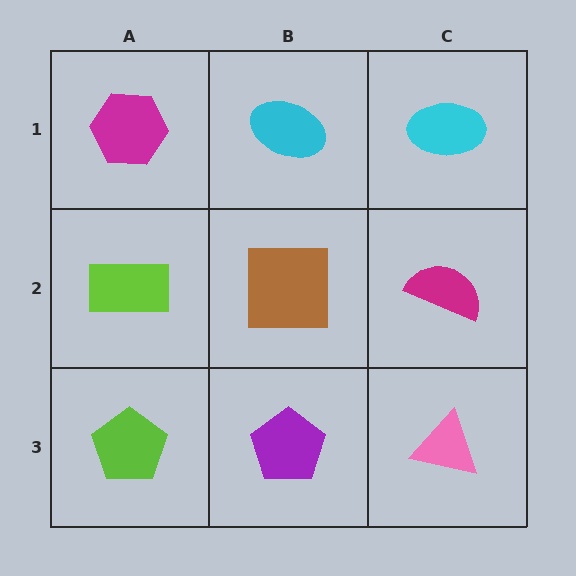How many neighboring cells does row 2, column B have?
4.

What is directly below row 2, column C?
A pink triangle.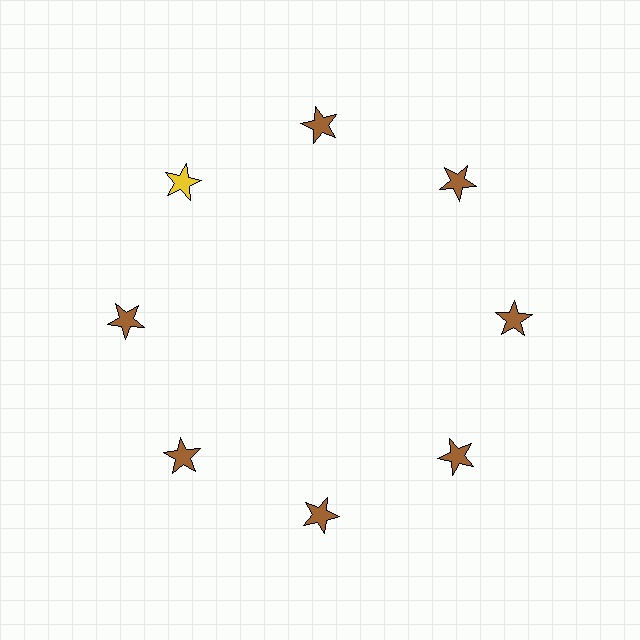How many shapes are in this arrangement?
There are 8 shapes arranged in a ring pattern.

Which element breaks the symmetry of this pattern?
The yellow star at roughly the 10 o'clock position breaks the symmetry. All other shapes are brown stars.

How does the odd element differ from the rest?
It has a different color: yellow instead of brown.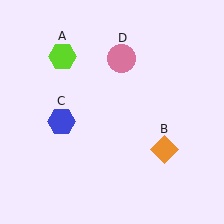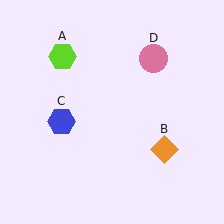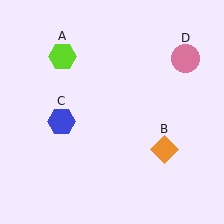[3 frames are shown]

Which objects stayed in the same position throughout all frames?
Lime hexagon (object A) and orange diamond (object B) and blue hexagon (object C) remained stationary.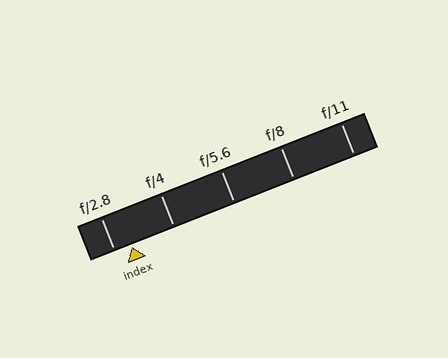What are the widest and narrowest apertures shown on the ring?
The widest aperture shown is f/2.8 and the narrowest is f/11.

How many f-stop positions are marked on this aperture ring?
There are 5 f-stop positions marked.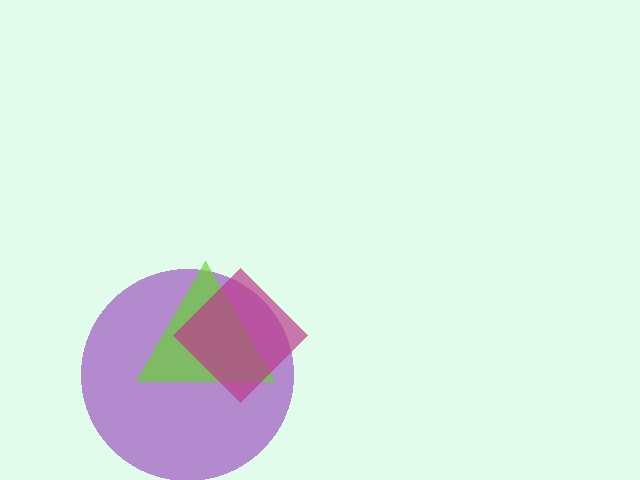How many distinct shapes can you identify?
There are 3 distinct shapes: a purple circle, a lime triangle, a magenta diamond.